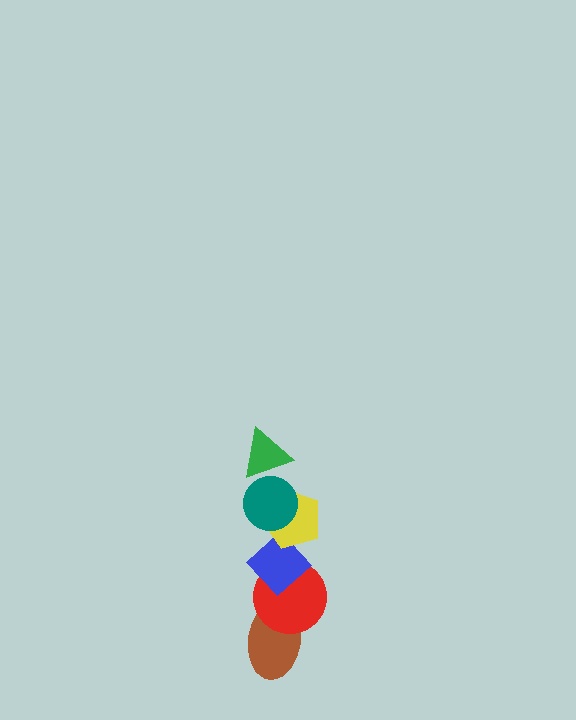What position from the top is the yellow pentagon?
The yellow pentagon is 3rd from the top.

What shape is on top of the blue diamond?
The yellow pentagon is on top of the blue diamond.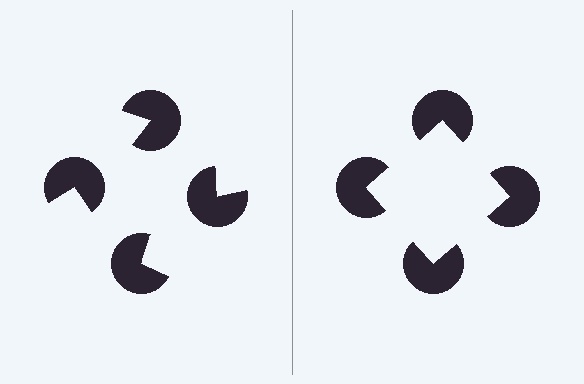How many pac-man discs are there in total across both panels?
8 — 4 on each side.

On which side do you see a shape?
An illusory square appears on the right side. On the left side the wedge cuts are rotated, so no coherent shape forms.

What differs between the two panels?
The pac-man discs are positioned identically on both sides; only the wedge orientations differ. On the right they align to a square; on the left they are misaligned.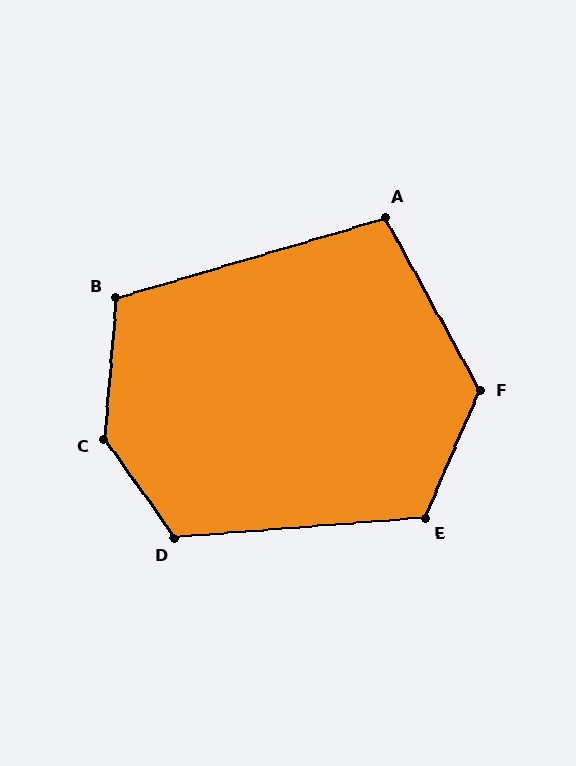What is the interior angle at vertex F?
Approximately 128 degrees (obtuse).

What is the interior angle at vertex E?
Approximately 118 degrees (obtuse).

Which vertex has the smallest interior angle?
A, at approximately 102 degrees.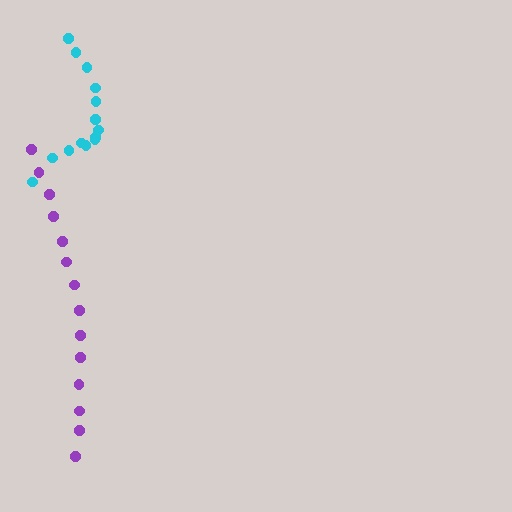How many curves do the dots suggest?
There are 2 distinct paths.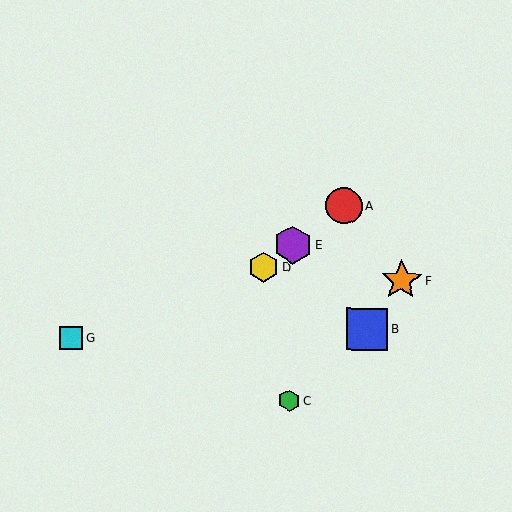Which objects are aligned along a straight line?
Objects A, D, E are aligned along a straight line.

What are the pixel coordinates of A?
Object A is at (344, 206).